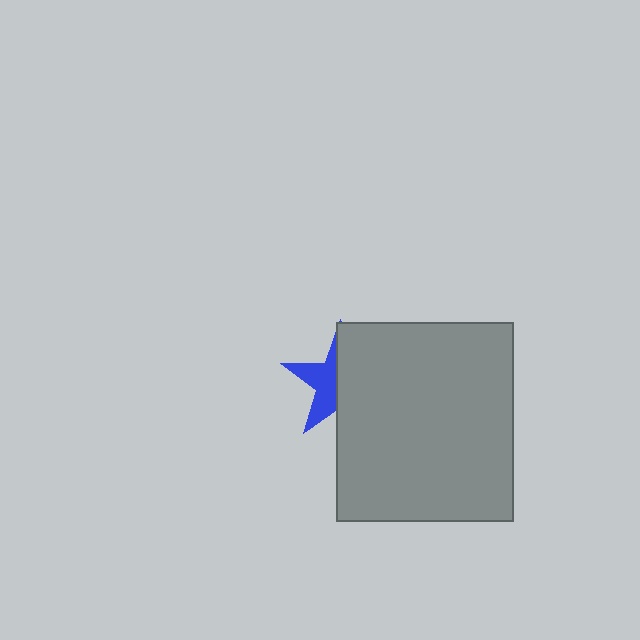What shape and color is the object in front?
The object in front is a gray rectangle.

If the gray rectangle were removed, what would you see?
You would see the complete blue star.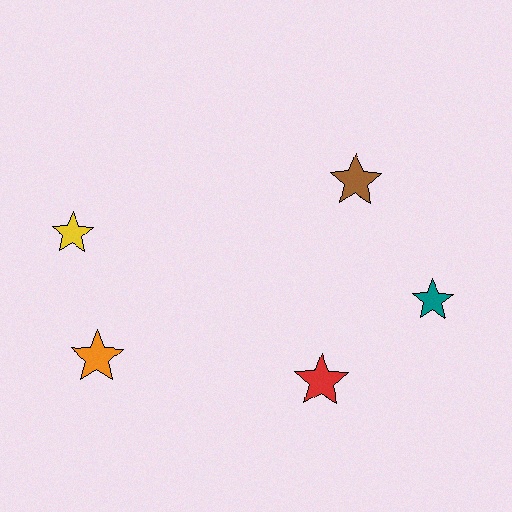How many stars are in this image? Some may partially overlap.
There are 5 stars.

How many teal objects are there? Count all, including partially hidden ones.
There is 1 teal object.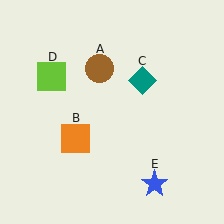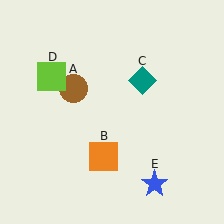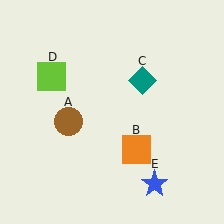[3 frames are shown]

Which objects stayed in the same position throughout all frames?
Teal diamond (object C) and lime square (object D) and blue star (object E) remained stationary.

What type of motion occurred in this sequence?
The brown circle (object A), orange square (object B) rotated counterclockwise around the center of the scene.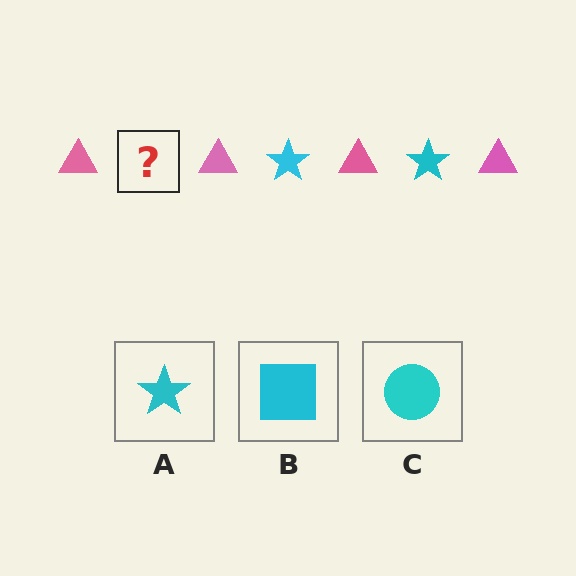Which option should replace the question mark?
Option A.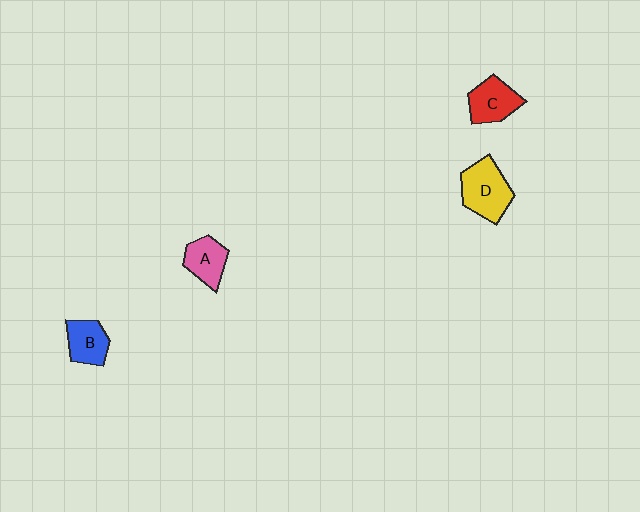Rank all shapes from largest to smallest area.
From largest to smallest: D (yellow), C (red), B (blue), A (pink).